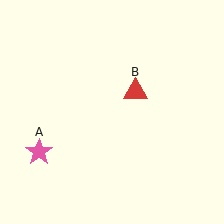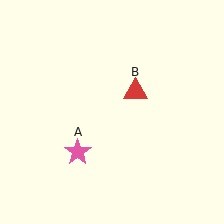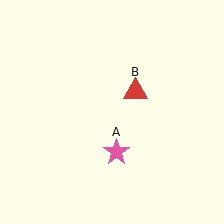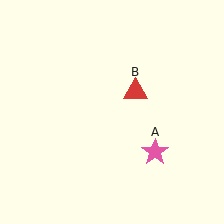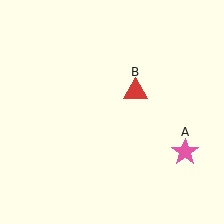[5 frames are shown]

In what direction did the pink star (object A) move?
The pink star (object A) moved right.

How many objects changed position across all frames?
1 object changed position: pink star (object A).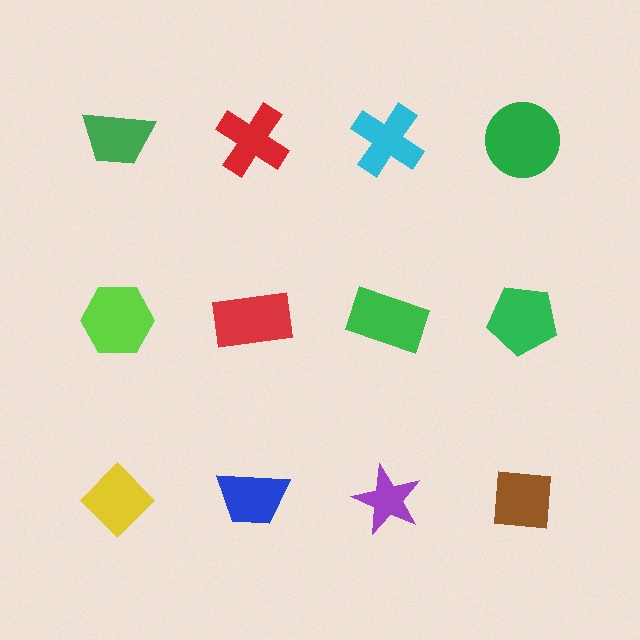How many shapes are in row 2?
4 shapes.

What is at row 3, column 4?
A brown square.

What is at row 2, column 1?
A lime hexagon.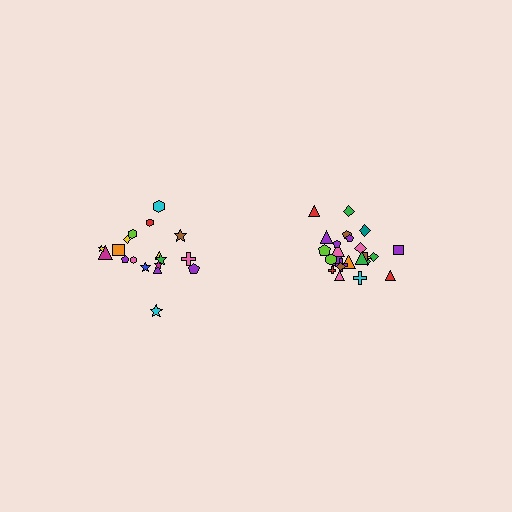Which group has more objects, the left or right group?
The right group.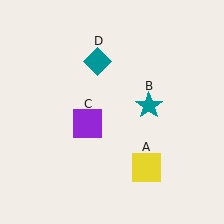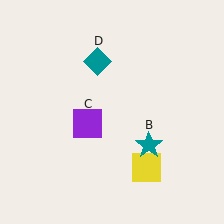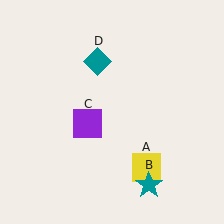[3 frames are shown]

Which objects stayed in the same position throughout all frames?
Yellow square (object A) and purple square (object C) and teal diamond (object D) remained stationary.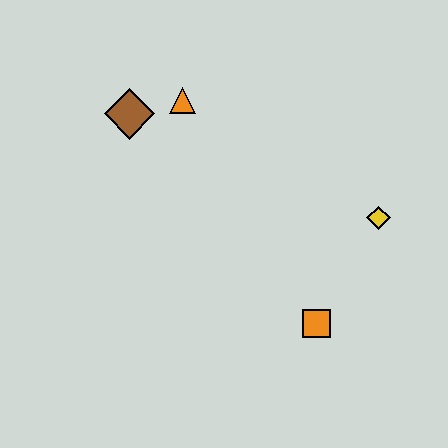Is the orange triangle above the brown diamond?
Yes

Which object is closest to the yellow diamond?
The orange square is closest to the yellow diamond.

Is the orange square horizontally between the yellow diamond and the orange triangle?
Yes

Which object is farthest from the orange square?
The brown diamond is farthest from the orange square.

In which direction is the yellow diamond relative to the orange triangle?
The yellow diamond is to the right of the orange triangle.